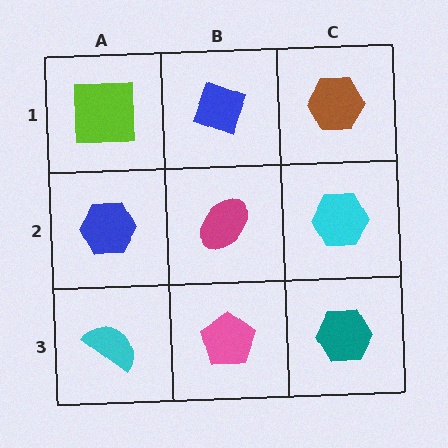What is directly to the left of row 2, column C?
A magenta ellipse.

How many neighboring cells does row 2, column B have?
4.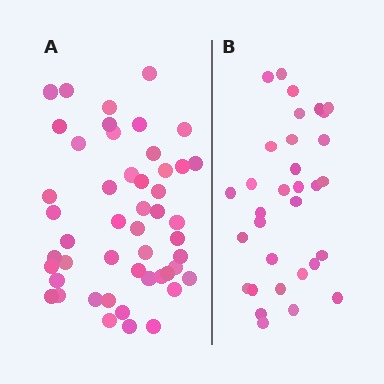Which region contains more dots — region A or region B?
Region A (the left region) has more dots.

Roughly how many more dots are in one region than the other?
Region A has approximately 15 more dots than region B.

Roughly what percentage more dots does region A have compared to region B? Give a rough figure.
About 55% more.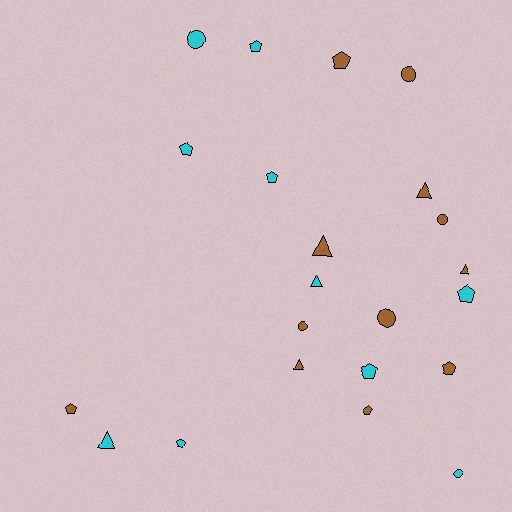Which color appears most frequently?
Brown, with 12 objects.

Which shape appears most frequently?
Pentagon, with 10 objects.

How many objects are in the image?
There are 22 objects.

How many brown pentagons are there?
There are 4 brown pentagons.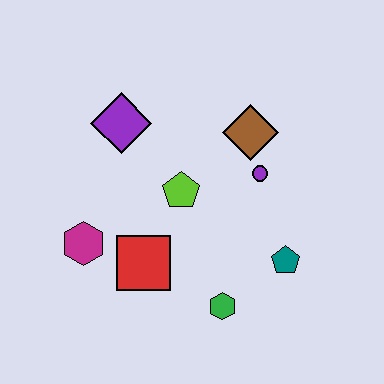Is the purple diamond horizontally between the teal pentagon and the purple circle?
No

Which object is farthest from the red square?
The brown diamond is farthest from the red square.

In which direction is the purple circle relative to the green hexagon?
The purple circle is above the green hexagon.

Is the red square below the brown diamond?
Yes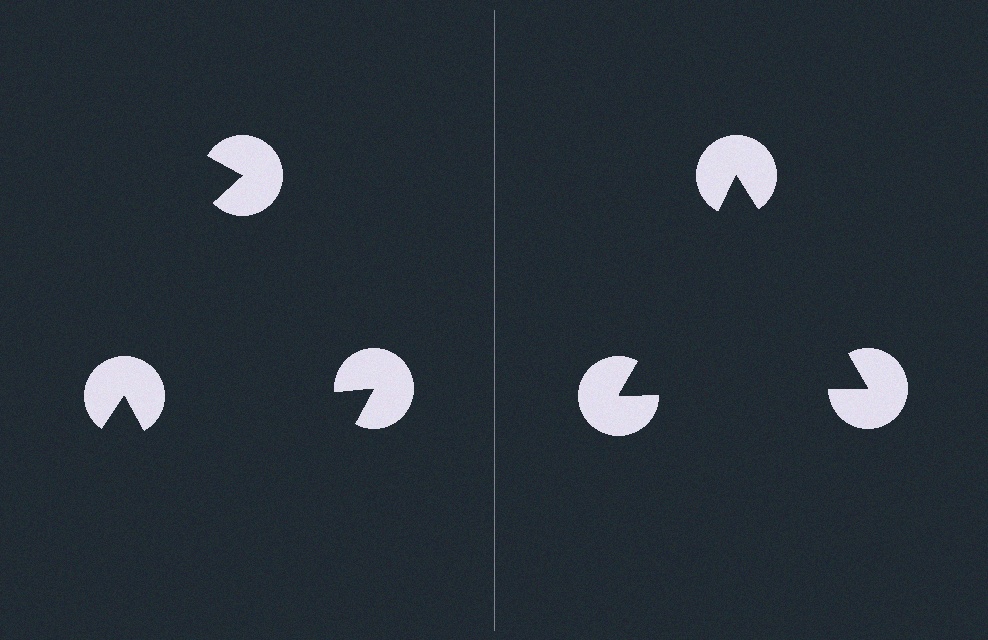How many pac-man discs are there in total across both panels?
6 — 3 on each side.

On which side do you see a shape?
An illusory triangle appears on the right side. On the left side the wedge cuts are rotated, so no coherent shape forms.